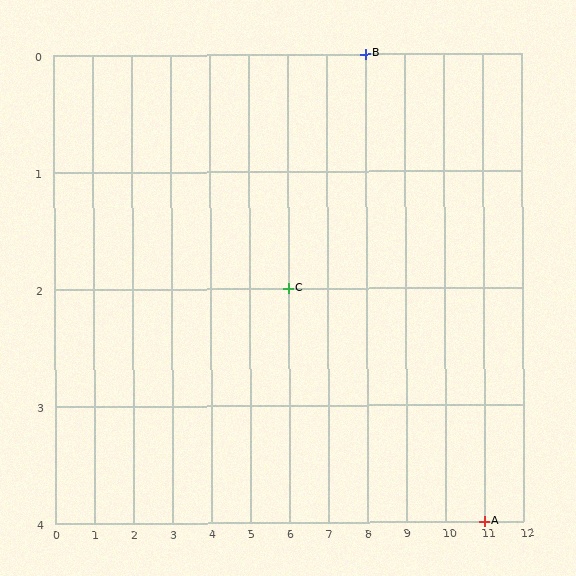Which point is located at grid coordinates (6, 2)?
Point C is at (6, 2).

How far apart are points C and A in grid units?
Points C and A are 5 columns and 2 rows apart (about 5.4 grid units diagonally).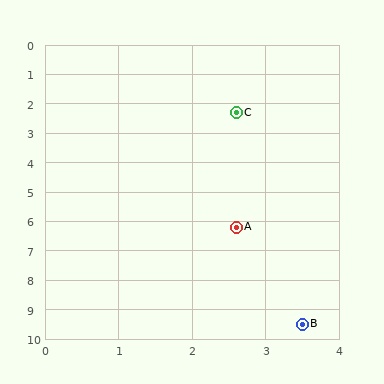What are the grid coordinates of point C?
Point C is at approximately (2.6, 2.3).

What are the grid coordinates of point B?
Point B is at approximately (3.5, 9.5).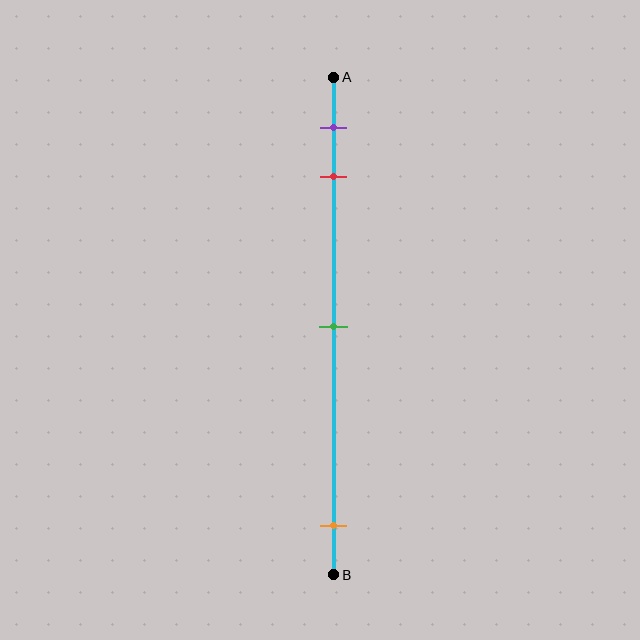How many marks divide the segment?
There are 4 marks dividing the segment.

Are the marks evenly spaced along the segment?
No, the marks are not evenly spaced.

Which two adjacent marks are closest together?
The purple and red marks are the closest adjacent pair.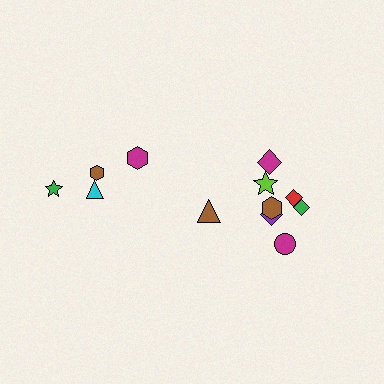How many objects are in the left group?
There are 4 objects.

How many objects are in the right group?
There are 8 objects.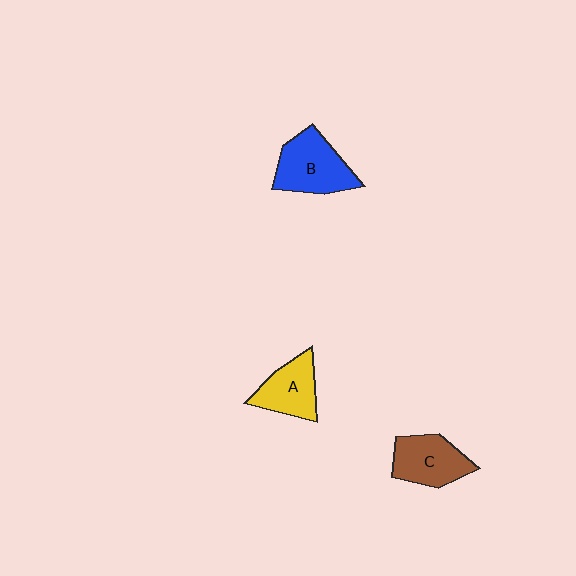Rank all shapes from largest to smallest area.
From largest to smallest: B (blue), C (brown), A (yellow).